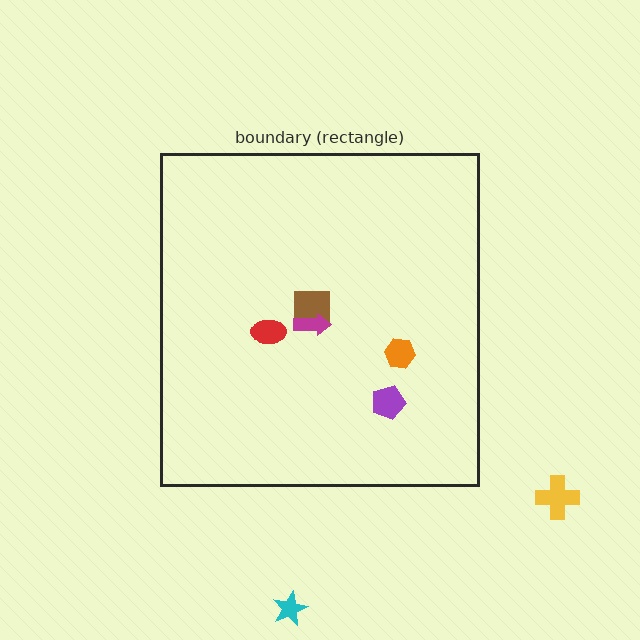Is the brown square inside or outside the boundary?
Inside.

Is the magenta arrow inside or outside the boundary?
Inside.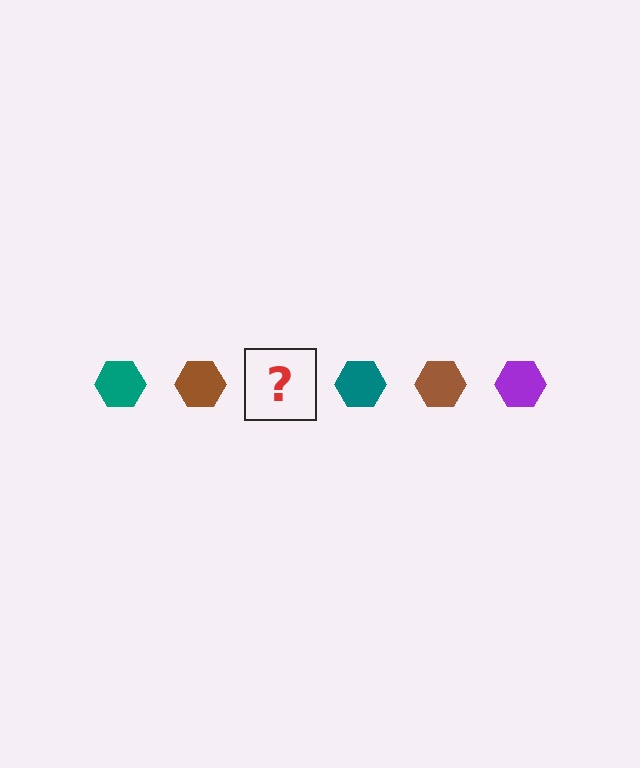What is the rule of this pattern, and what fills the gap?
The rule is that the pattern cycles through teal, brown, purple hexagons. The gap should be filled with a purple hexagon.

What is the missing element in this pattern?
The missing element is a purple hexagon.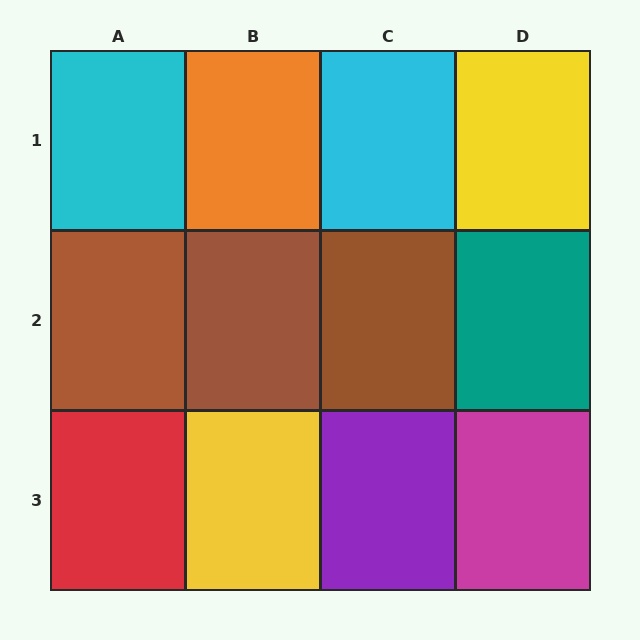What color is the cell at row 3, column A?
Red.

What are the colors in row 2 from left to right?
Brown, brown, brown, teal.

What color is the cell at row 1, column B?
Orange.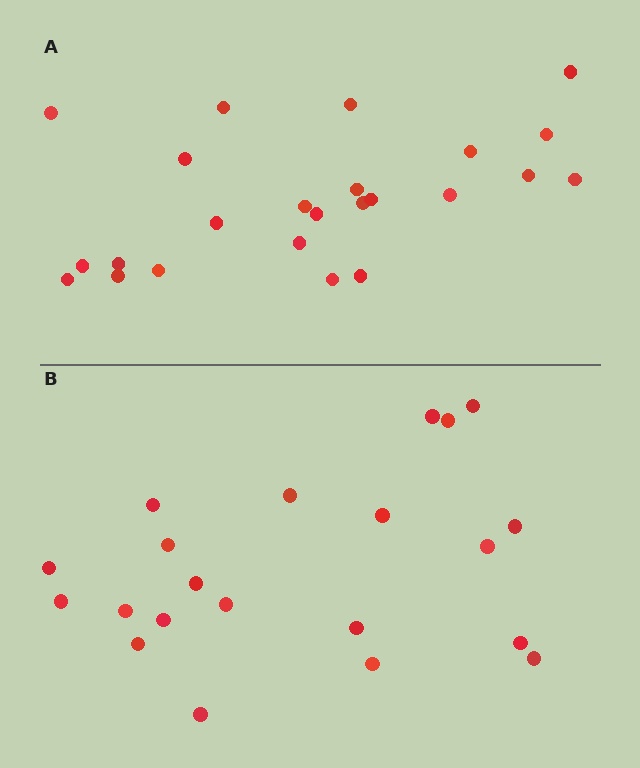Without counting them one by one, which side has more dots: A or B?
Region A (the top region) has more dots.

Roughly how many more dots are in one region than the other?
Region A has just a few more — roughly 2 or 3 more dots than region B.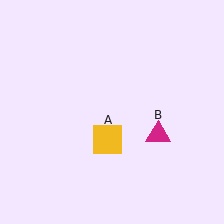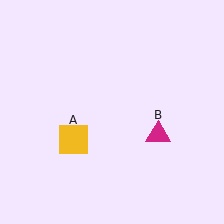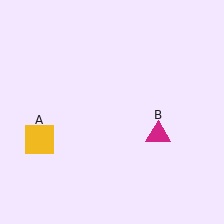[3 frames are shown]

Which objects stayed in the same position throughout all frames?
Magenta triangle (object B) remained stationary.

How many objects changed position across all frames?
1 object changed position: yellow square (object A).